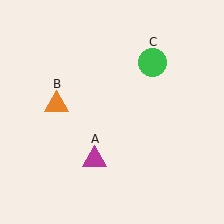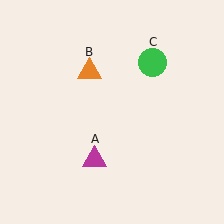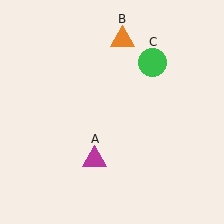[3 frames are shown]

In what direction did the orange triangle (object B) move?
The orange triangle (object B) moved up and to the right.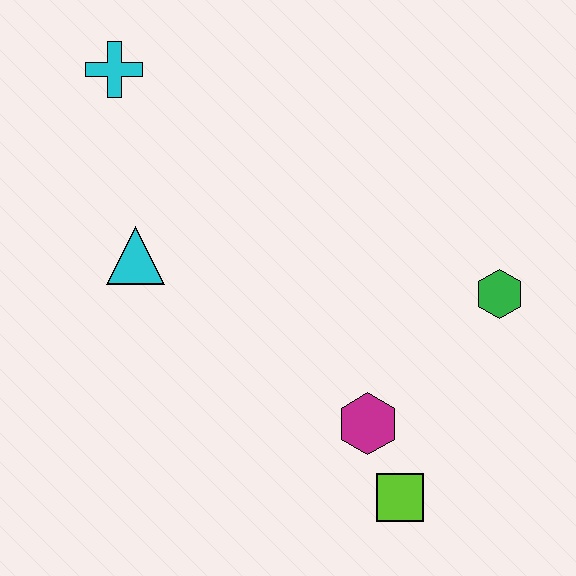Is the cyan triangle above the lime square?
Yes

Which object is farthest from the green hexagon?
The cyan cross is farthest from the green hexagon.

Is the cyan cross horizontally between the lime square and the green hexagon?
No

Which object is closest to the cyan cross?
The cyan triangle is closest to the cyan cross.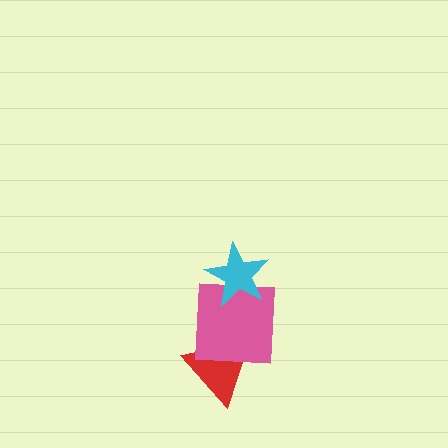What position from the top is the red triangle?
The red triangle is 3rd from the top.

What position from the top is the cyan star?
The cyan star is 1st from the top.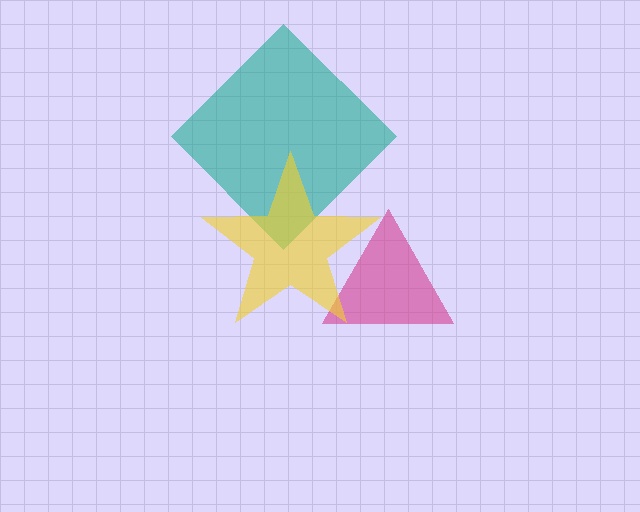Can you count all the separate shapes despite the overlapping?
Yes, there are 3 separate shapes.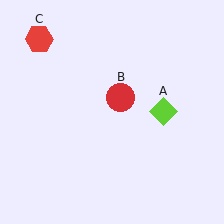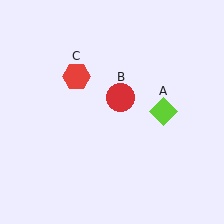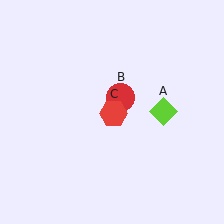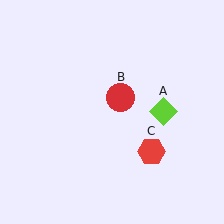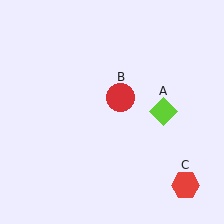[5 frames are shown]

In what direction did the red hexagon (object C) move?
The red hexagon (object C) moved down and to the right.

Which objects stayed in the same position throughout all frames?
Lime diamond (object A) and red circle (object B) remained stationary.